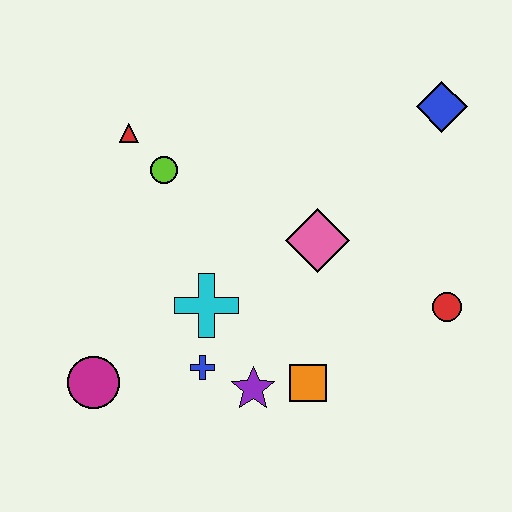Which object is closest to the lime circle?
The red triangle is closest to the lime circle.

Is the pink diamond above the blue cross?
Yes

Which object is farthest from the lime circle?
The red circle is farthest from the lime circle.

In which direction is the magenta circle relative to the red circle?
The magenta circle is to the left of the red circle.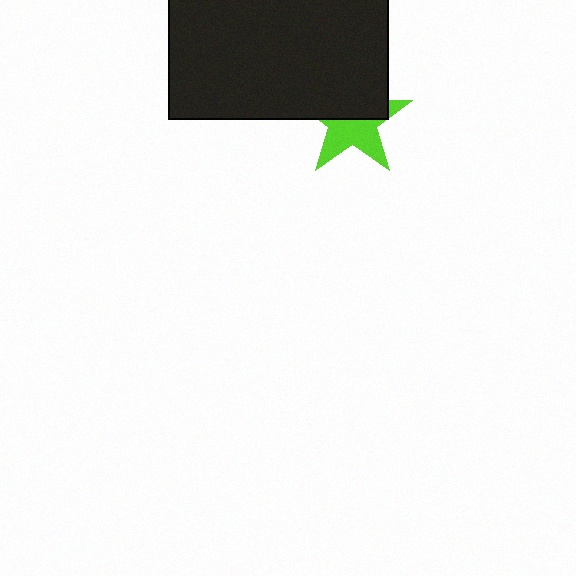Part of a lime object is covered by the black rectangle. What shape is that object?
It is a star.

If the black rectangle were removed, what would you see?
You would see the complete lime star.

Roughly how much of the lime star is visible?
About half of it is visible (roughly 51%).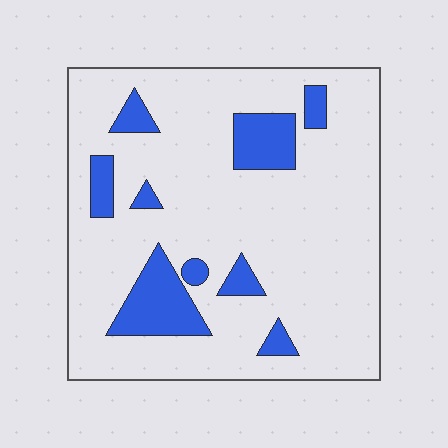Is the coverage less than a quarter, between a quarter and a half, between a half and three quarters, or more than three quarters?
Less than a quarter.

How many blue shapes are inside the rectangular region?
9.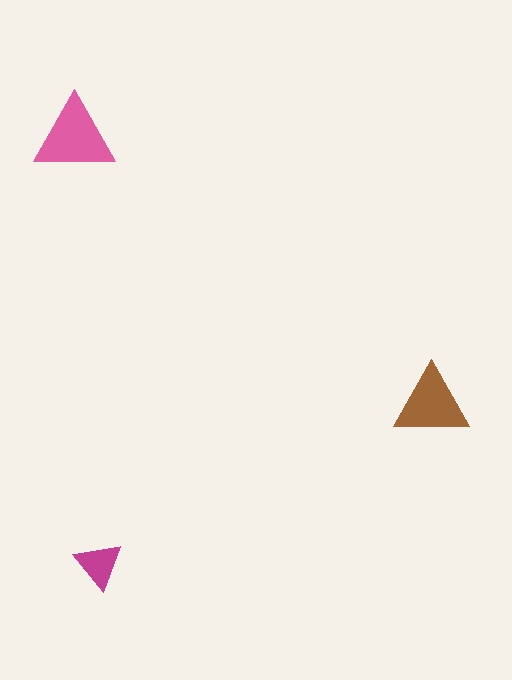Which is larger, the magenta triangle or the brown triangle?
The brown one.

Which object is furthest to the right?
The brown triangle is rightmost.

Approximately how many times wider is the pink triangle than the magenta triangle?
About 1.5 times wider.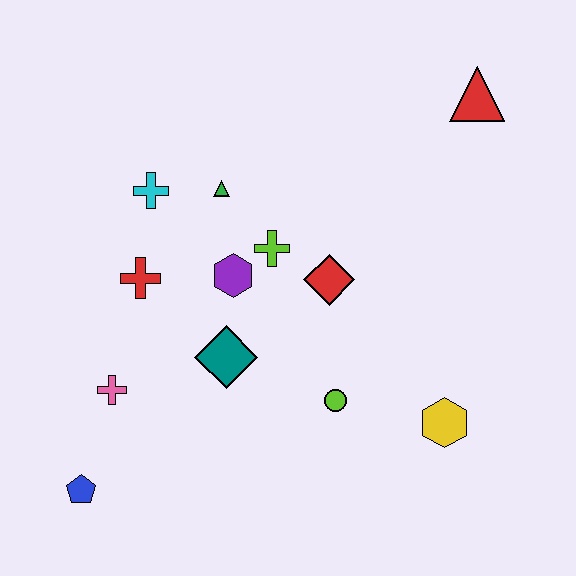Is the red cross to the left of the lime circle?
Yes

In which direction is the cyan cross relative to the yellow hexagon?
The cyan cross is to the left of the yellow hexagon.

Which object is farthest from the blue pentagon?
The red triangle is farthest from the blue pentagon.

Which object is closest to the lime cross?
The purple hexagon is closest to the lime cross.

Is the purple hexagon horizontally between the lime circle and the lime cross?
No